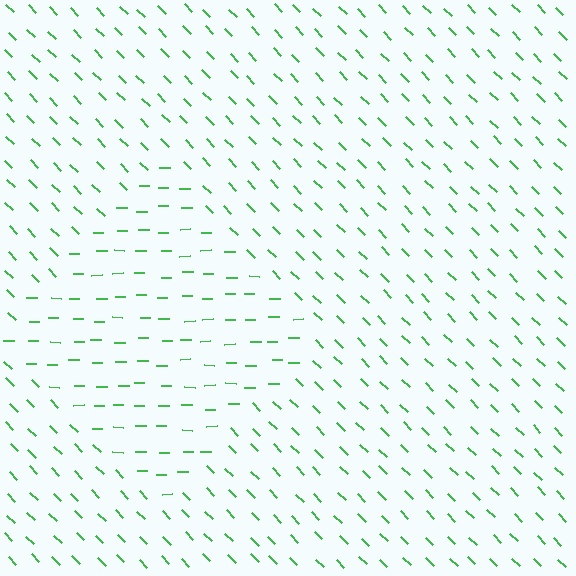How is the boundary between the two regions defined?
The boundary is defined purely by a change in line orientation (approximately 45 degrees difference). All lines are the same color and thickness.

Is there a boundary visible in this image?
Yes, there is a texture boundary formed by a change in line orientation.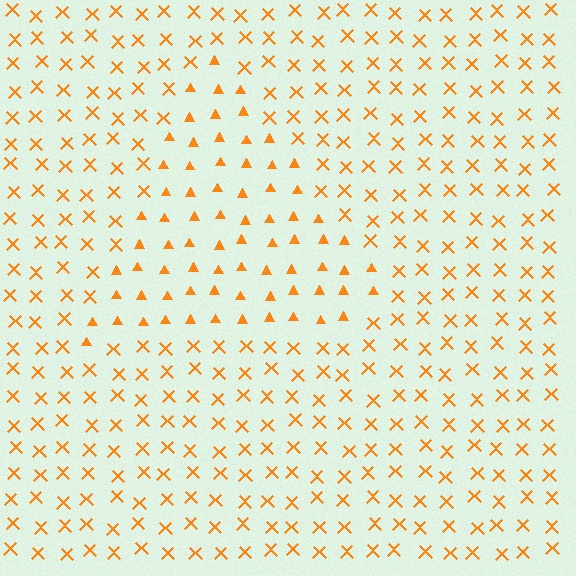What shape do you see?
I see a triangle.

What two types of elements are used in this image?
The image uses triangles inside the triangle region and X marks outside it.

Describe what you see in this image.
The image is filled with small orange elements arranged in a uniform grid. A triangle-shaped region contains triangles, while the surrounding area contains X marks. The boundary is defined purely by the change in element shape.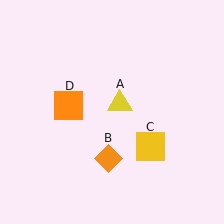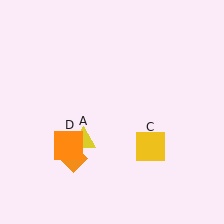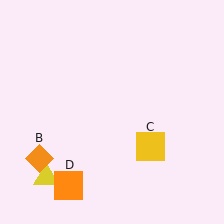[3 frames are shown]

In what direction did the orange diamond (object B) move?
The orange diamond (object B) moved left.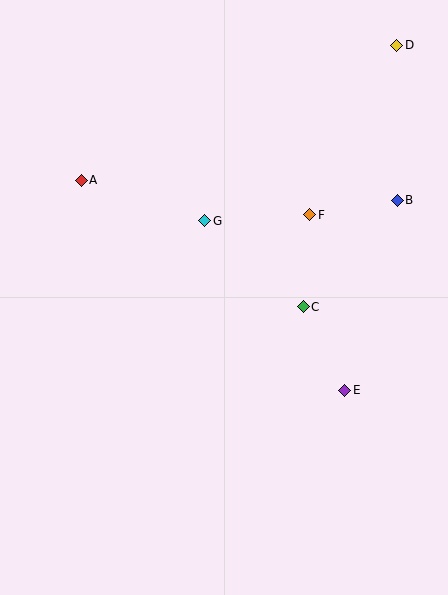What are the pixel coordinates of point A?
Point A is at (81, 180).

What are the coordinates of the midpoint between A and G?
The midpoint between A and G is at (143, 200).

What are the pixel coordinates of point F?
Point F is at (310, 215).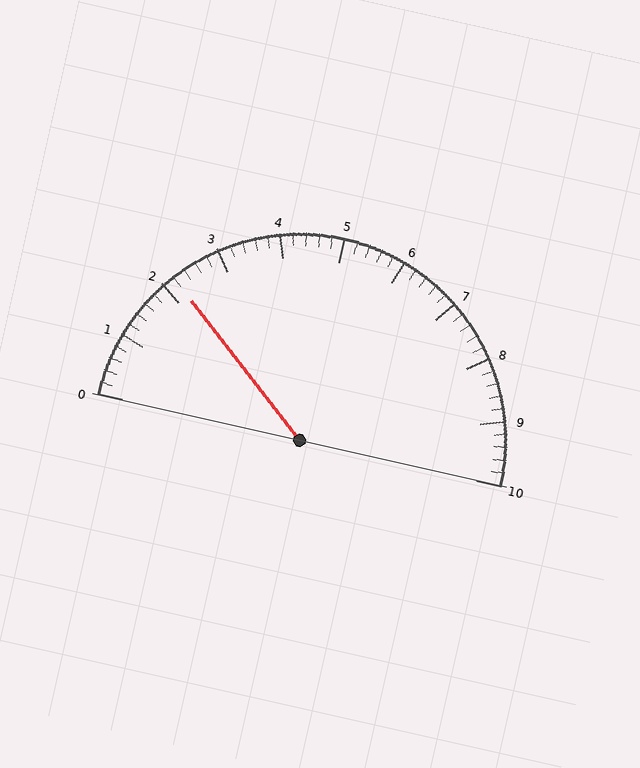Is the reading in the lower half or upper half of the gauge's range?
The reading is in the lower half of the range (0 to 10).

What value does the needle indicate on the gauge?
The needle indicates approximately 2.2.